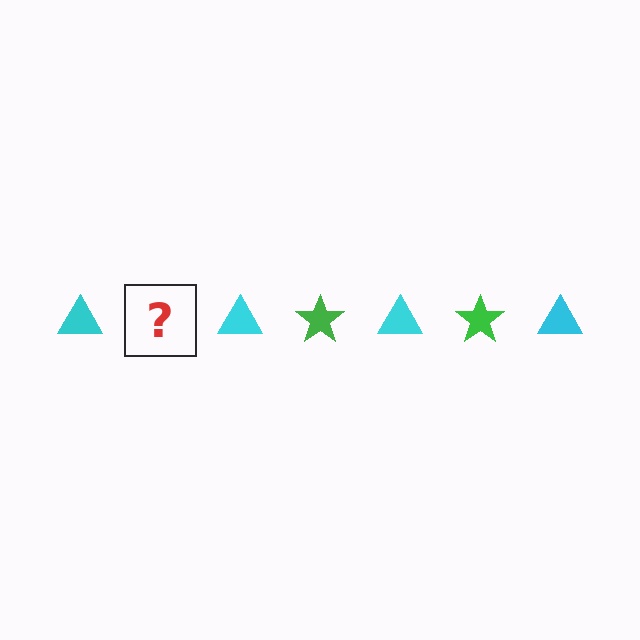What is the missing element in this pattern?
The missing element is a green star.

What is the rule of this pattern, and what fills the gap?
The rule is that the pattern alternates between cyan triangle and green star. The gap should be filled with a green star.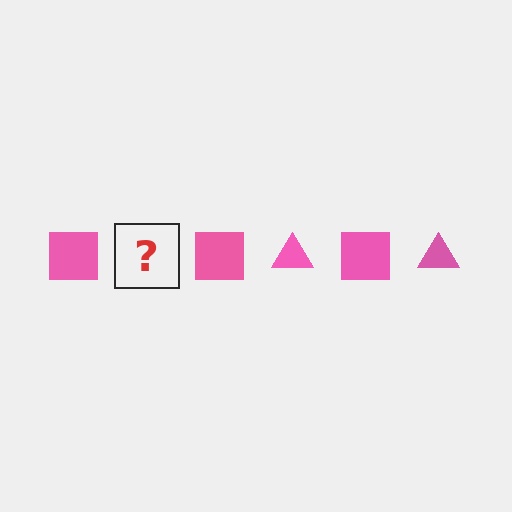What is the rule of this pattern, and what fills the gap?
The rule is that the pattern cycles through square, triangle shapes in pink. The gap should be filled with a pink triangle.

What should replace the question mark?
The question mark should be replaced with a pink triangle.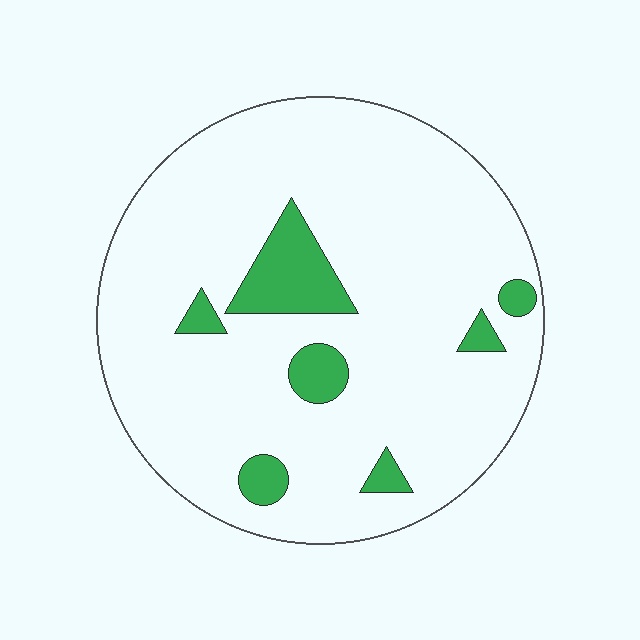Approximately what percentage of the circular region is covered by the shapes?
Approximately 10%.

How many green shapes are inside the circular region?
7.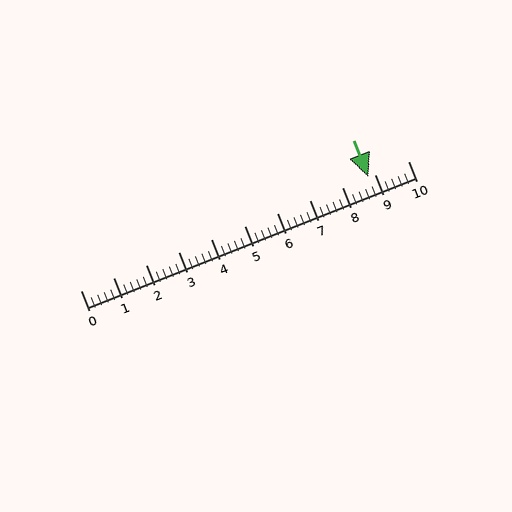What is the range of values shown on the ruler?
The ruler shows values from 0 to 10.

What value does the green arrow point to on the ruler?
The green arrow points to approximately 8.8.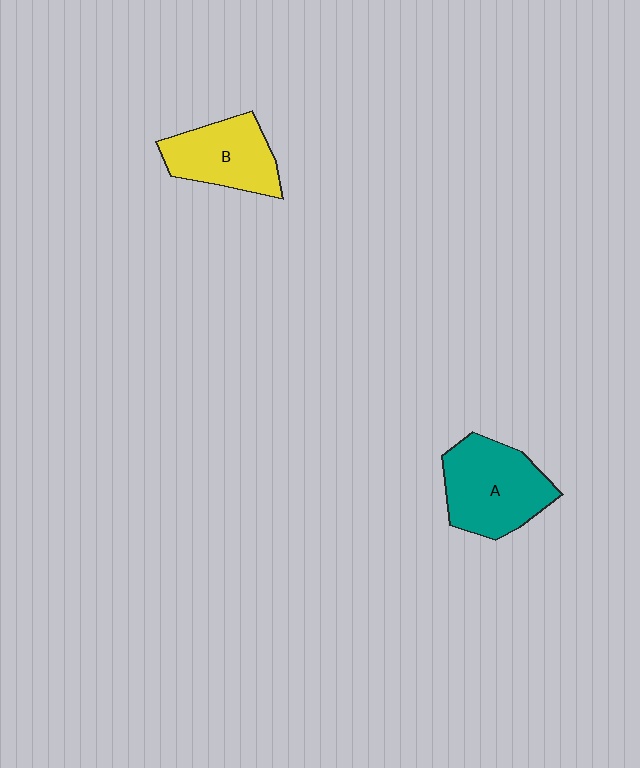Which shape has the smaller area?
Shape B (yellow).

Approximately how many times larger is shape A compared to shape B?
Approximately 1.3 times.